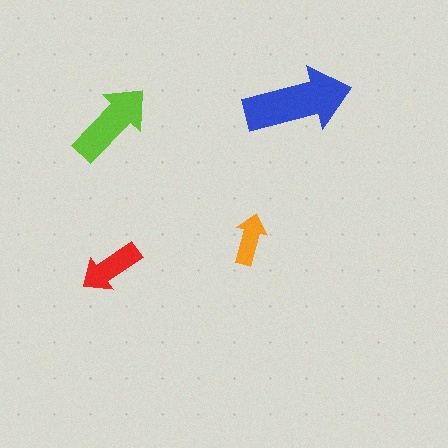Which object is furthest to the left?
The red arrow is leftmost.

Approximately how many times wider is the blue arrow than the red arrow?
About 1.5 times wider.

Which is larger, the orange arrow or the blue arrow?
The blue one.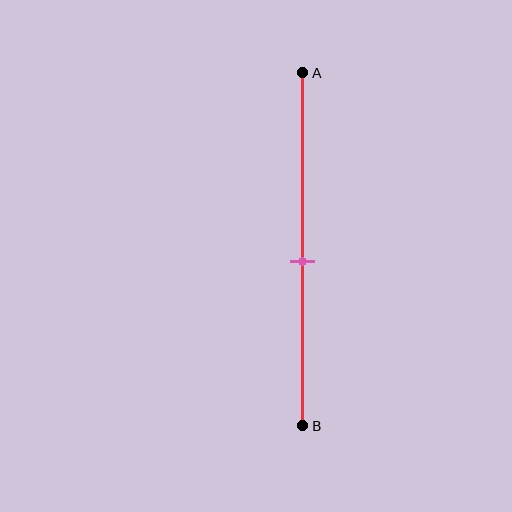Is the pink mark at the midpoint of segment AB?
No, the mark is at about 55% from A, not at the 50% midpoint.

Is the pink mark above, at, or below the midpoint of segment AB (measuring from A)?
The pink mark is below the midpoint of segment AB.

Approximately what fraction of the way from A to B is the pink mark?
The pink mark is approximately 55% of the way from A to B.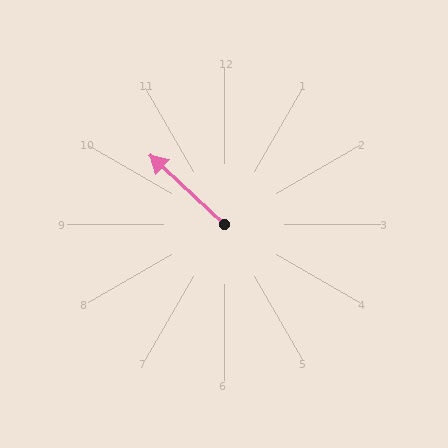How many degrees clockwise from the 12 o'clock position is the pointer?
Approximately 313 degrees.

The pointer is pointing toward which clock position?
Roughly 10 o'clock.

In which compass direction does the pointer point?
Northwest.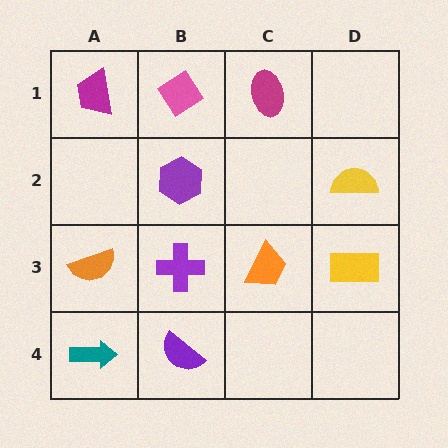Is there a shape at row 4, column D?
No, that cell is empty.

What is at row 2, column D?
A yellow semicircle.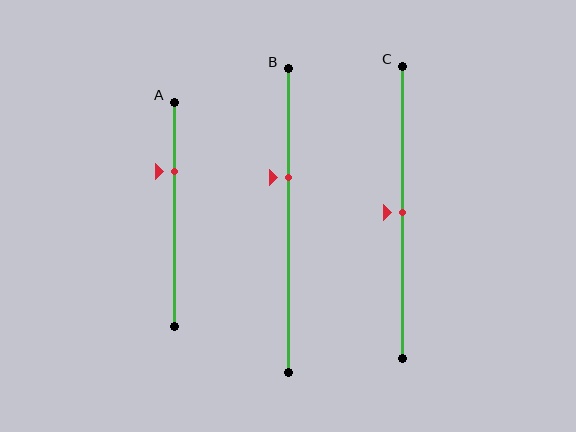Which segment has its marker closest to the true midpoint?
Segment C has its marker closest to the true midpoint.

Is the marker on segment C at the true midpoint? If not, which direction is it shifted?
Yes, the marker on segment C is at the true midpoint.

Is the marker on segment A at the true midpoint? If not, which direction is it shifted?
No, the marker on segment A is shifted upward by about 19% of the segment length.